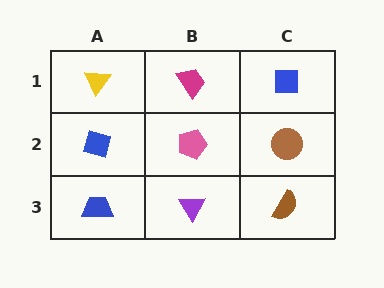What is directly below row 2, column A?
A blue trapezoid.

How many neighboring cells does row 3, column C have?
2.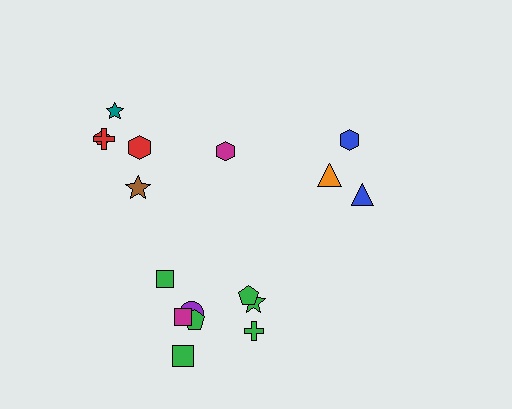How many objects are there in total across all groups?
There are 17 objects.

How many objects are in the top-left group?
There are 6 objects.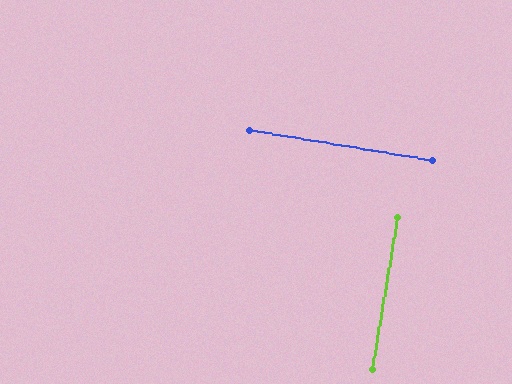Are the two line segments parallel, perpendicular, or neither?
Perpendicular — they meet at approximately 90°.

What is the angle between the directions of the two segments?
Approximately 90 degrees.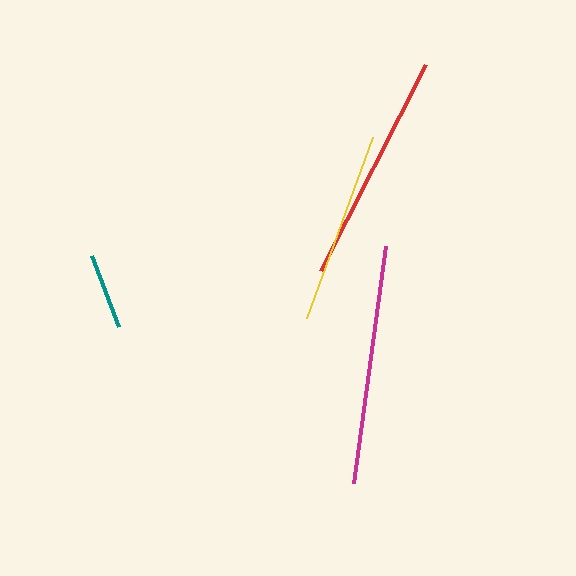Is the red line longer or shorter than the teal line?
The red line is longer than the teal line.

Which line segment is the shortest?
The teal line is the shortest at approximately 76 pixels.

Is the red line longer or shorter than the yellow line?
The red line is longer than the yellow line.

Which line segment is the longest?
The magenta line is the longest at approximately 239 pixels.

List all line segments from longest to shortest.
From longest to shortest: magenta, red, yellow, teal.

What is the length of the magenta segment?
The magenta segment is approximately 239 pixels long.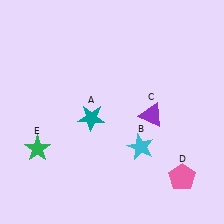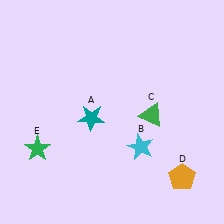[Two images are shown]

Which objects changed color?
C changed from purple to green. D changed from pink to orange.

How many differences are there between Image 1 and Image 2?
There are 2 differences between the two images.